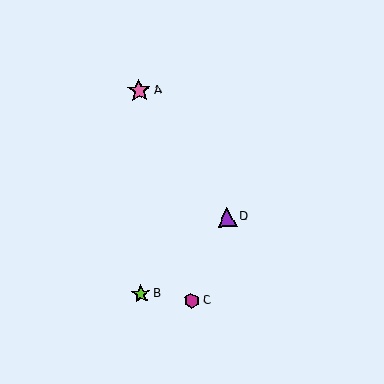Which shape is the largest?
The pink star (labeled A) is the largest.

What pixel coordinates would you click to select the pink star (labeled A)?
Click at (139, 91) to select the pink star A.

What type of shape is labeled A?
Shape A is a pink star.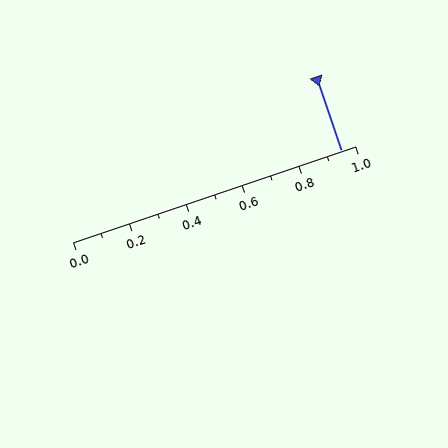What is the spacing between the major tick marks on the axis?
The major ticks are spaced 0.2 apart.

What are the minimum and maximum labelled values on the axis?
The axis runs from 0.0 to 1.0.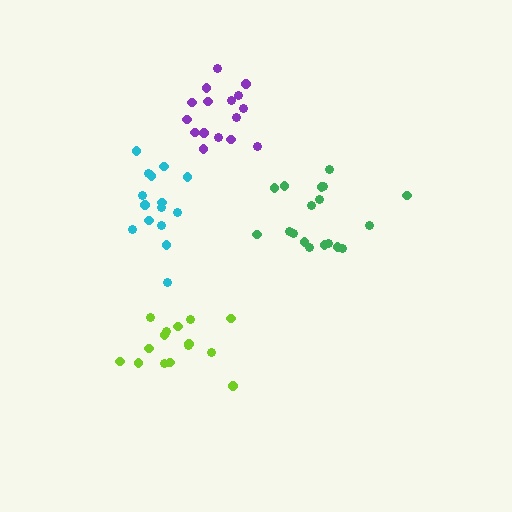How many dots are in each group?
Group 1: 15 dots, Group 2: 15 dots, Group 3: 18 dots, Group 4: 16 dots (64 total).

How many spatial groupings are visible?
There are 4 spatial groupings.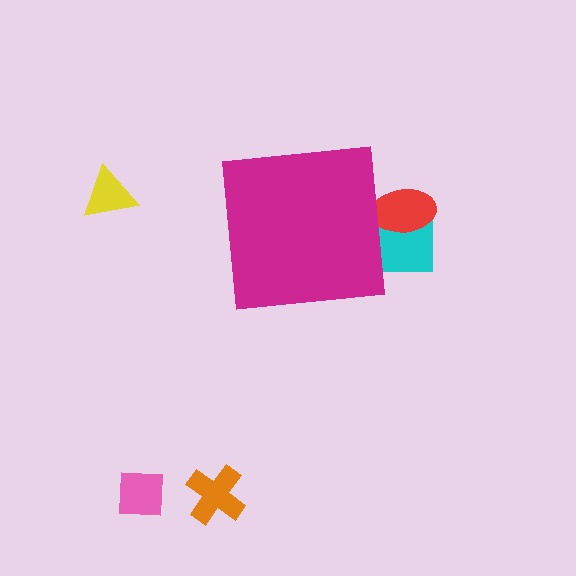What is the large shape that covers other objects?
A magenta square.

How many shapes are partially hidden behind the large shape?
2 shapes are partially hidden.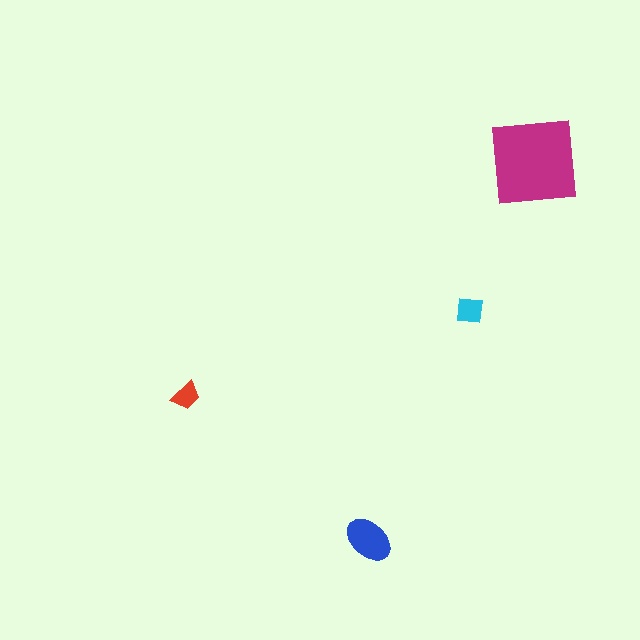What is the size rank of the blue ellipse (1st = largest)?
2nd.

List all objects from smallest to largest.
The red trapezoid, the cyan square, the blue ellipse, the magenta square.